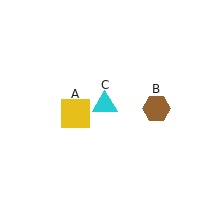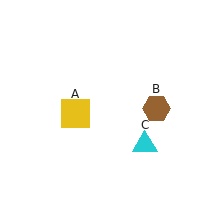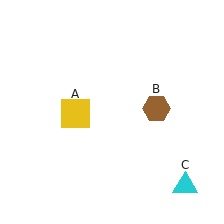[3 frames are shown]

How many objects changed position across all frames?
1 object changed position: cyan triangle (object C).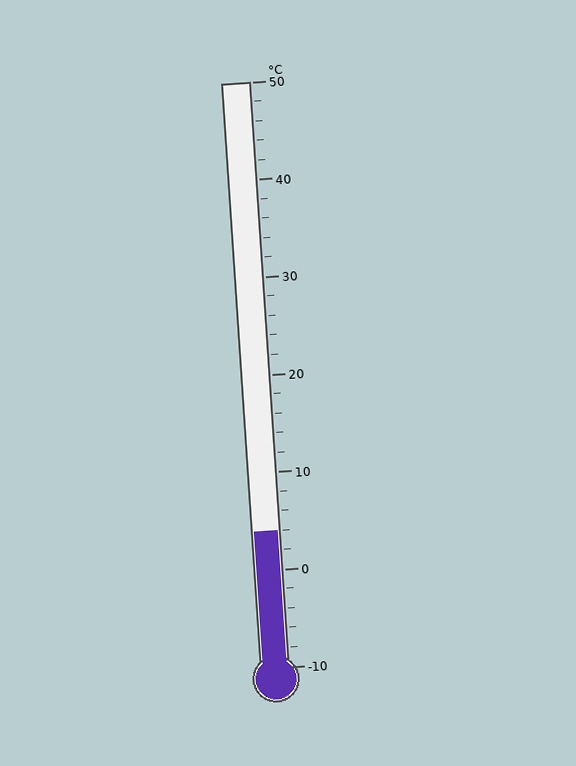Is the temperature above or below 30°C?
The temperature is below 30°C.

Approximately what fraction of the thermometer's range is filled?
The thermometer is filled to approximately 25% of its range.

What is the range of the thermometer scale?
The thermometer scale ranges from -10°C to 50°C.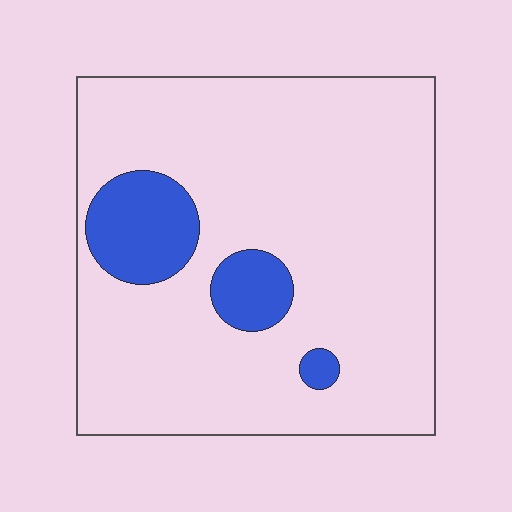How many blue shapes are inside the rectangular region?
3.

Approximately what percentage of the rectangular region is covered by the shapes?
Approximately 15%.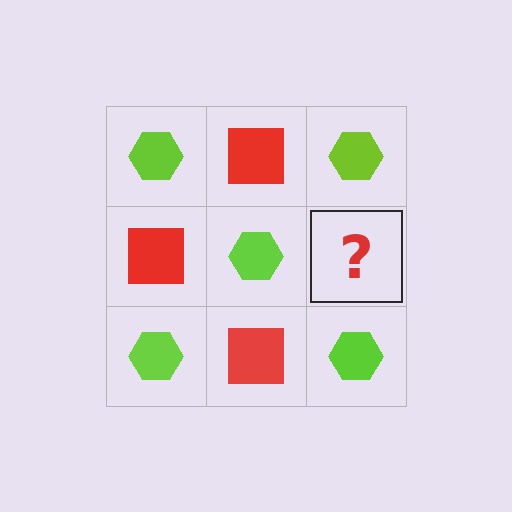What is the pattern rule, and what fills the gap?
The rule is that it alternates lime hexagon and red square in a checkerboard pattern. The gap should be filled with a red square.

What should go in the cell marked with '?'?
The missing cell should contain a red square.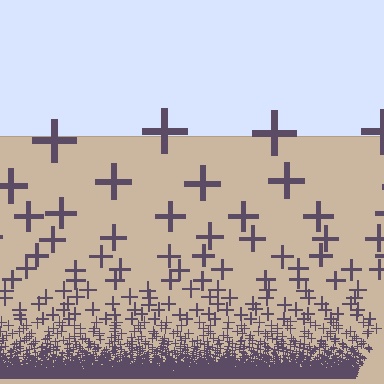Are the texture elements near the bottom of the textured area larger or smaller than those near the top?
Smaller. The gradient is inverted — elements near the bottom are smaller and denser.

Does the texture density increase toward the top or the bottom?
Density increases toward the bottom.